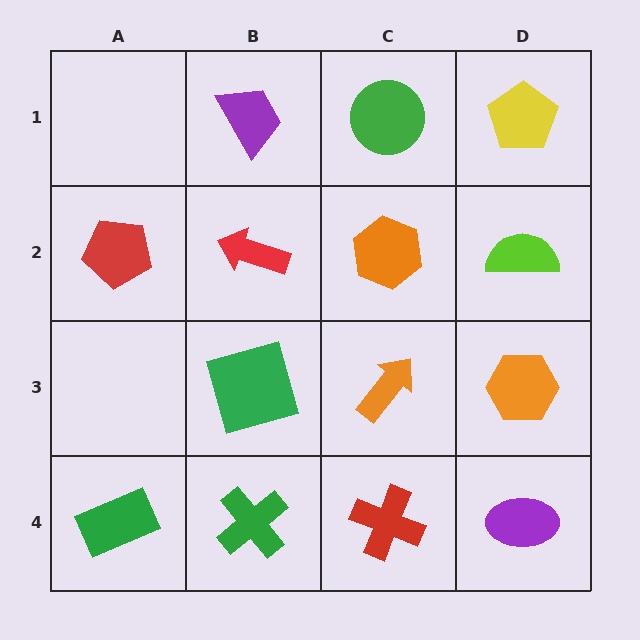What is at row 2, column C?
An orange hexagon.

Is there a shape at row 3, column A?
No, that cell is empty.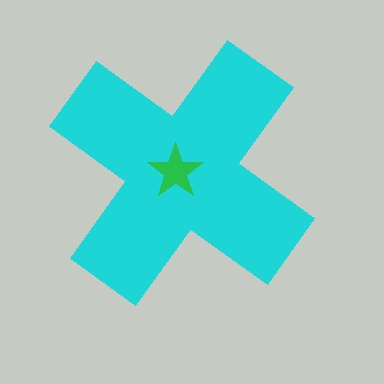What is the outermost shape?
The cyan cross.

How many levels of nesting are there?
2.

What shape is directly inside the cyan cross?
The green star.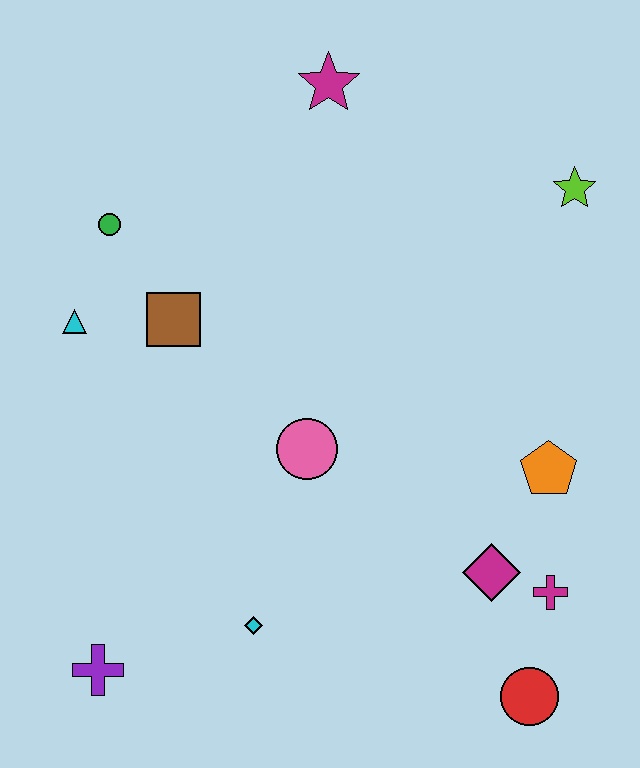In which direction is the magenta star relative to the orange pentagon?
The magenta star is above the orange pentagon.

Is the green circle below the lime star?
Yes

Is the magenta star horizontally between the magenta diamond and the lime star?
No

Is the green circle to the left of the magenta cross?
Yes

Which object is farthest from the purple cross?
The lime star is farthest from the purple cross.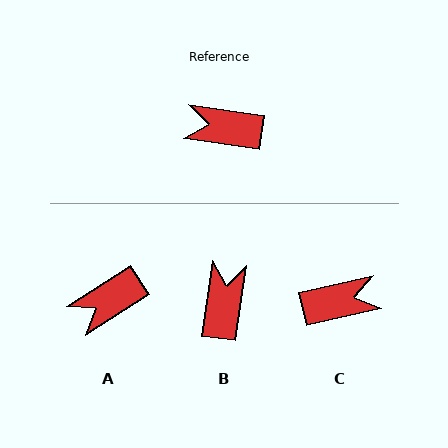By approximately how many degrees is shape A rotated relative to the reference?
Approximately 41 degrees counter-clockwise.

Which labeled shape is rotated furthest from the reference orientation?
C, about 159 degrees away.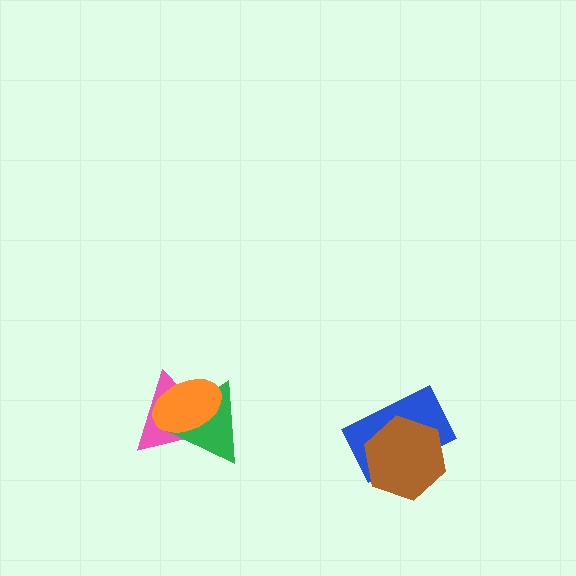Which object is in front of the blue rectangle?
The brown hexagon is in front of the blue rectangle.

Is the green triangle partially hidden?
Yes, it is partially covered by another shape.